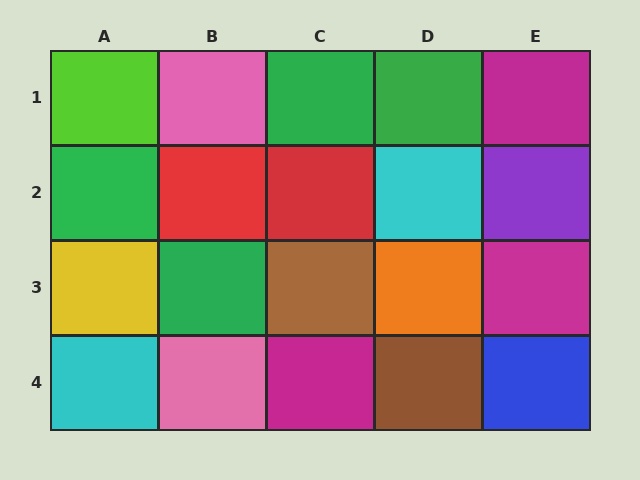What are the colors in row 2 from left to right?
Green, red, red, cyan, purple.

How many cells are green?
4 cells are green.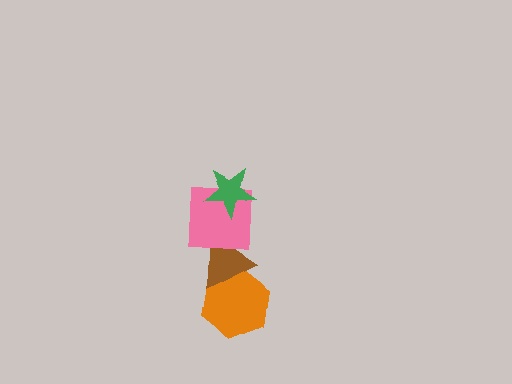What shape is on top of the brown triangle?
The pink square is on top of the brown triangle.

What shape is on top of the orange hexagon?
The brown triangle is on top of the orange hexagon.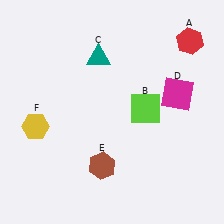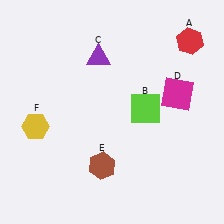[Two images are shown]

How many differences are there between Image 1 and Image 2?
There is 1 difference between the two images.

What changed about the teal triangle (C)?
In Image 1, C is teal. In Image 2, it changed to purple.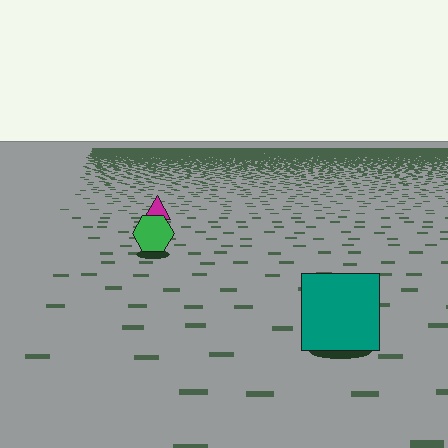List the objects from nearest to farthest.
From nearest to farthest: the teal square, the green hexagon, the magenta triangle.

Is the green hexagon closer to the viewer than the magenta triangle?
Yes. The green hexagon is closer — you can tell from the texture gradient: the ground texture is coarser near it.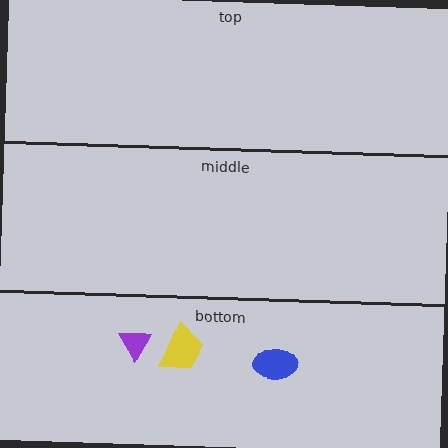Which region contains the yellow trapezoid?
The bottom region.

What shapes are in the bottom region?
The purple triangle, the yellow trapezoid, the blue ellipse.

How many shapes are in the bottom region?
3.